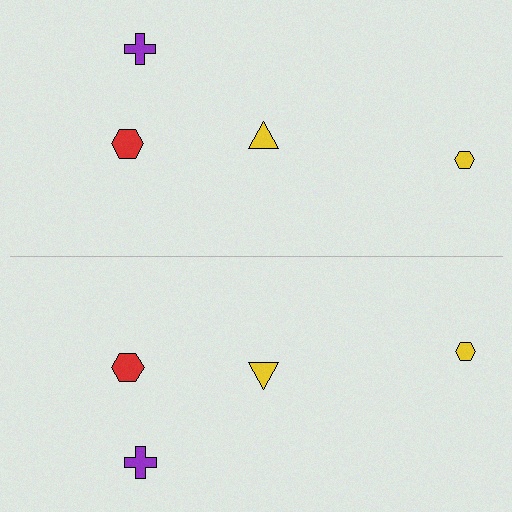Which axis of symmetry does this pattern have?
The pattern has a horizontal axis of symmetry running through the center of the image.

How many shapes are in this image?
There are 8 shapes in this image.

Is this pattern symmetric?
Yes, this pattern has bilateral (reflection) symmetry.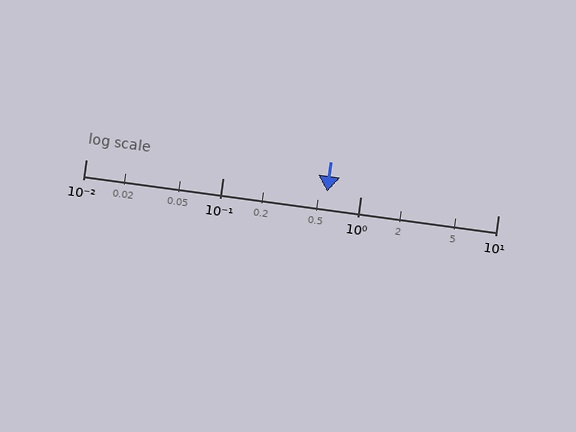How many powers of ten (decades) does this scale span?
The scale spans 3 decades, from 0.01 to 10.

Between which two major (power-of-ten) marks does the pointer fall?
The pointer is between 0.1 and 1.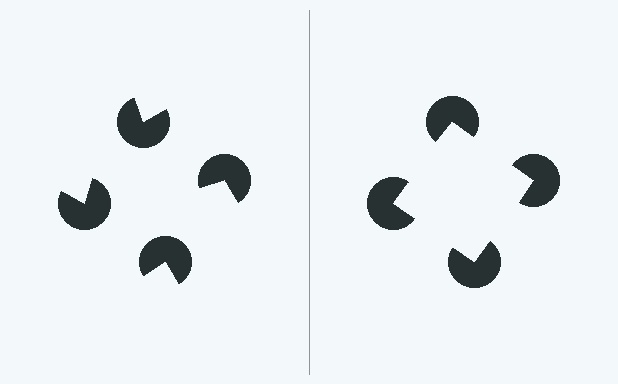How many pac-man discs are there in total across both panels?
8 — 4 on each side.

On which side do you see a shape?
An illusory square appears on the right side. On the left side the wedge cuts are rotated, so no coherent shape forms.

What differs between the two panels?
The pac-man discs are positioned identically on both sides; only the wedge orientations differ. On the right they align to a square; on the left they are misaligned.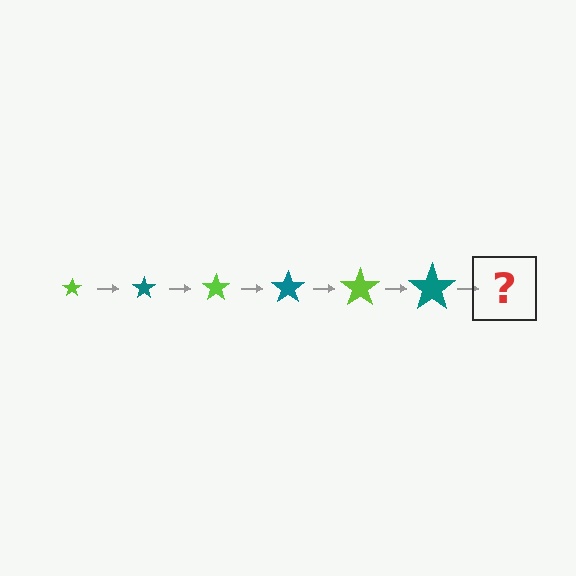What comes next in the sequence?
The next element should be a lime star, larger than the previous one.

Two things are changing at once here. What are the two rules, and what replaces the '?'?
The two rules are that the star grows larger each step and the color cycles through lime and teal. The '?' should be a lime star, larger than the previous one.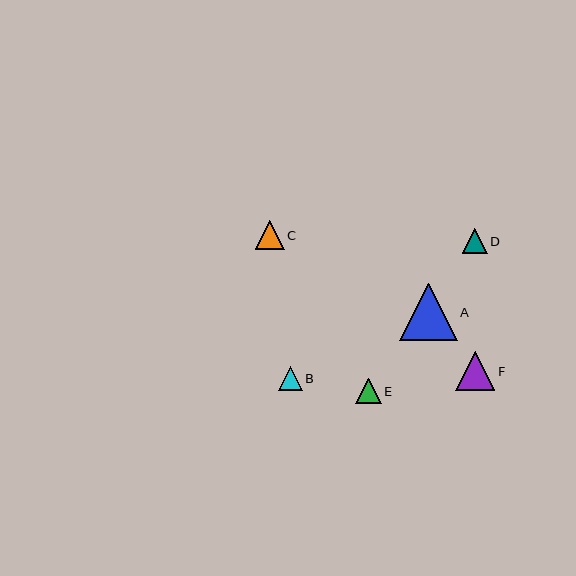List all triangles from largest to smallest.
From largest to smallest: A, F, C, E, D, B.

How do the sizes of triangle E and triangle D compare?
Triangle E and triangle D are approximately the same size.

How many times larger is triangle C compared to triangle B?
Triangle C is approximately 1.2 times the size of triangle B.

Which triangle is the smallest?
Triangle B is the smallest with a size of approximately 24 pixels.